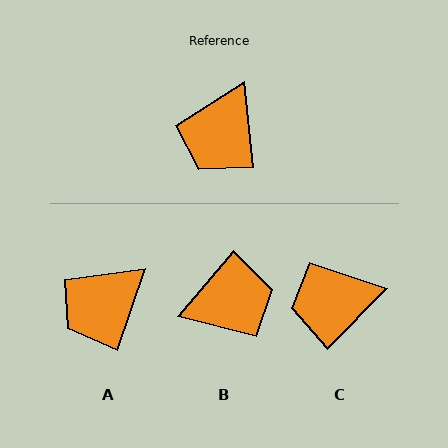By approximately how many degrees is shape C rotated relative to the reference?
Approximately 51 degrees clockwise.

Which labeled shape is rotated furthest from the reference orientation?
B, about 133 degrees away.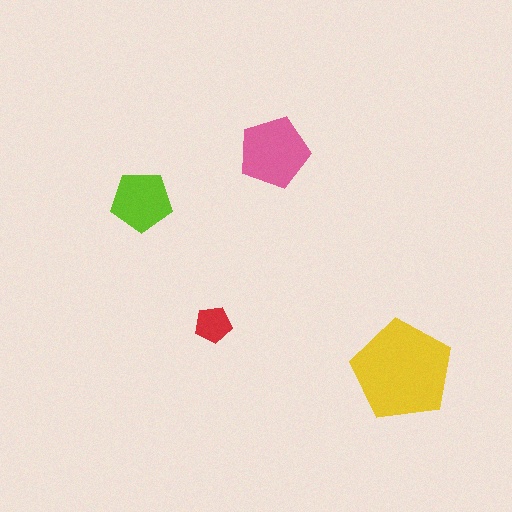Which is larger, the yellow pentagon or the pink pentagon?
The yellow one.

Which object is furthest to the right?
The yellow pentagon is rightmost.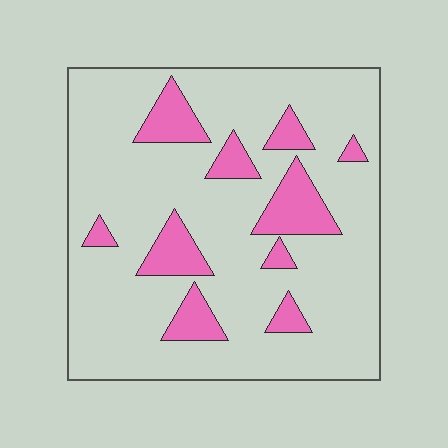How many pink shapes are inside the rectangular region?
10.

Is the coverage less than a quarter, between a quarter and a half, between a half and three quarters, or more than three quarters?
Less than a quarter.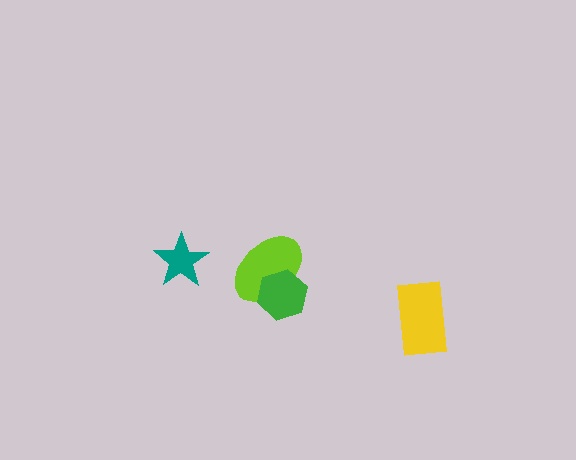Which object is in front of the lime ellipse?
The green hexagon is in front of the lime ellipse.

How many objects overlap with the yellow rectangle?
0 objects overlap with the yellow rectangle.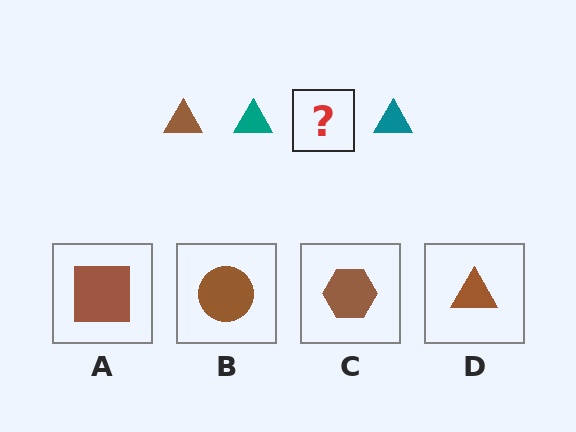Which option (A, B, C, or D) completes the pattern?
D.